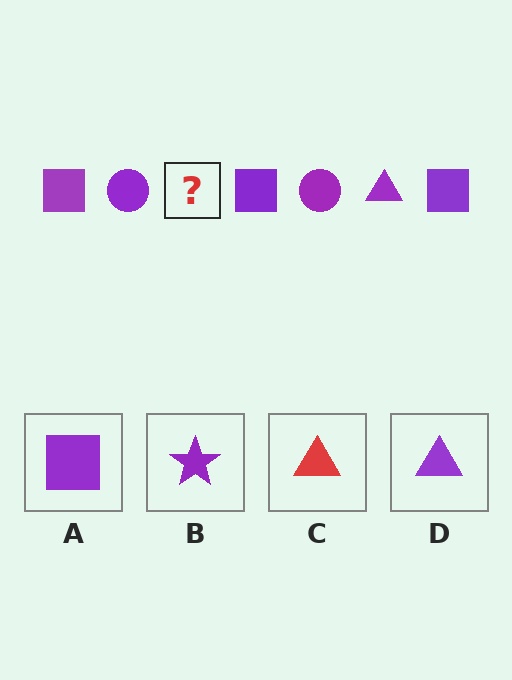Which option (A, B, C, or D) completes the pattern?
D.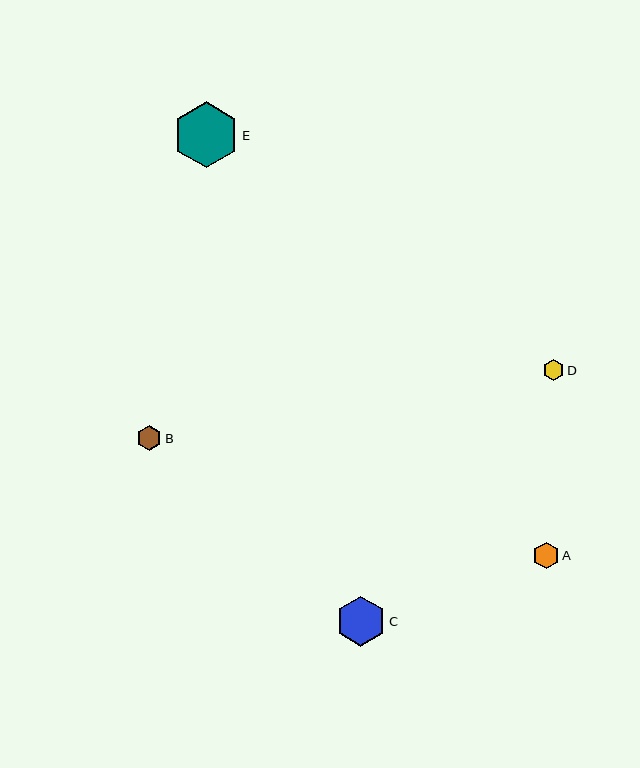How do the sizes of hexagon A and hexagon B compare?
Hexagon A and hexagon B are approximately the same size.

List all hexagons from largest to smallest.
From largest to smallest: E, C, A, B, D.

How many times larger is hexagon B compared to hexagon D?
Hexagon B is approximately 1.2 times the size of hexagon D.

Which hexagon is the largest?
Hexagon E is the largest with a size of approximately 66 pixels.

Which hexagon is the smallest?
Hexagon D is the smallest with a size of approximately 21 pixels.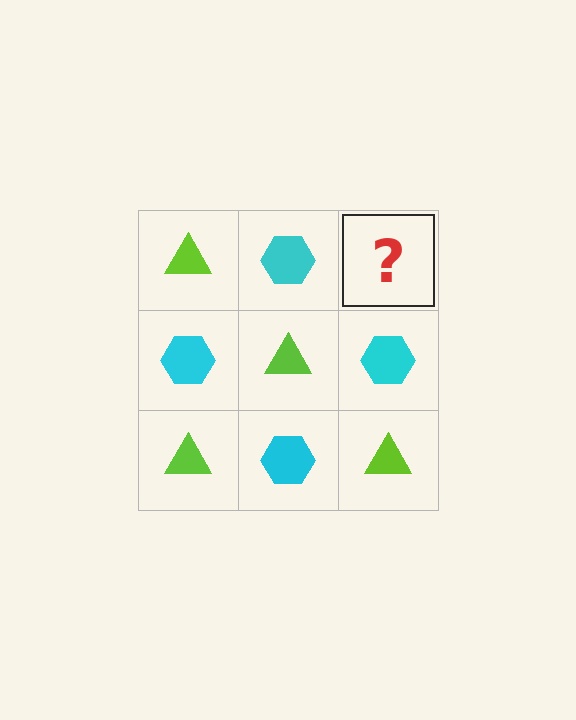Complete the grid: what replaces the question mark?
The question mark should be replaced with a lime triangle.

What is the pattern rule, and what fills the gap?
The rule is that it alternates lime triangle and cyan hexagon in a checkerboard pattern. The gap should be filled with a lime triangle.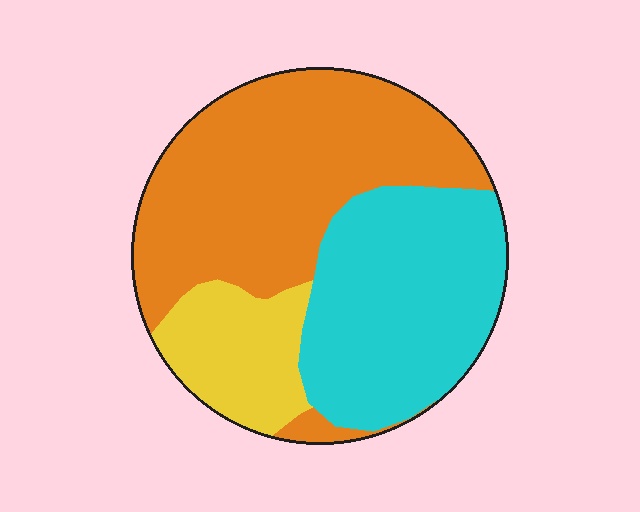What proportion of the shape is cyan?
Cyan covers roughly 35% of the shape.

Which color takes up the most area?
Orange, at roughly 50%.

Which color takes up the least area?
Yellow, at roughly 15%.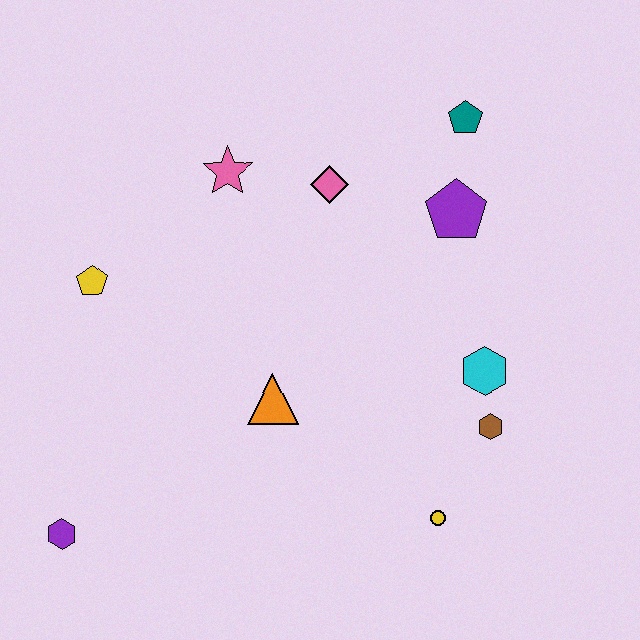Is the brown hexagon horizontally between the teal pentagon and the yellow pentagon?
No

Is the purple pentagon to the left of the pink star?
No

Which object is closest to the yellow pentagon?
The pink star is closest to the yellow pentagon.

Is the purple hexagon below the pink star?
Yes